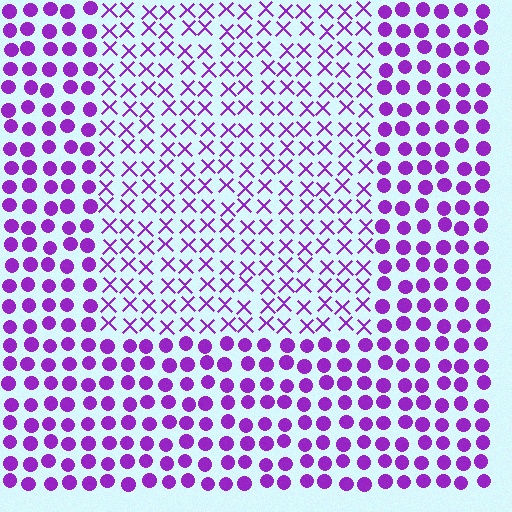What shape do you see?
I see a rectangle.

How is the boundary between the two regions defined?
The boundary is defined by a change in element shape: X marks inside vs. circles outside. All elements share the same color and spacing.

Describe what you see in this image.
The image is filled with small purple elements arranged in a uniform grid. A rectangle-shaped region contains X marks, while the surrounding area contains circles. The boundary is defined purely by the change in element shape.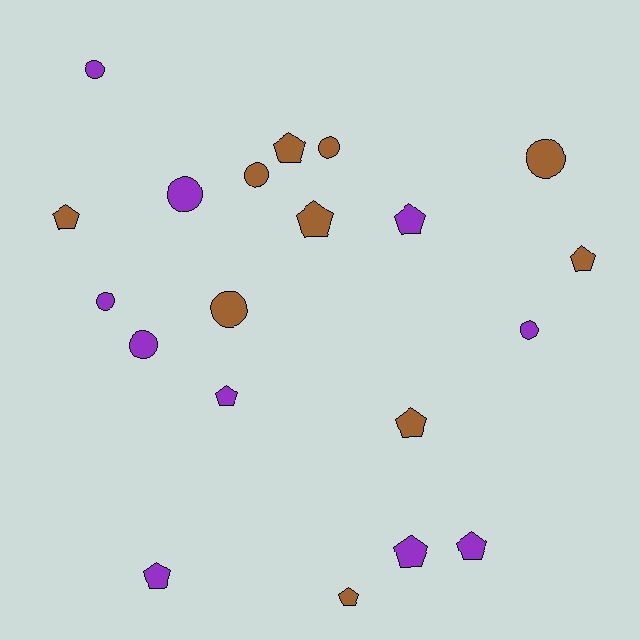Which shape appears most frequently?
Pentagon, with 11 objects.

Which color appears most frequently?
Purple, with 10 objects.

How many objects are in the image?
There are 20 objects.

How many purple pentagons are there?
There are 5 purple pentagons.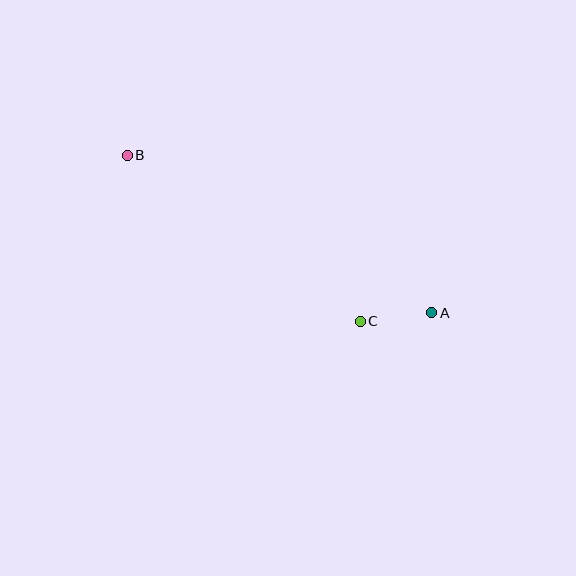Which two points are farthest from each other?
Points A and B are farthest from each other.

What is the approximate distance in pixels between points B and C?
The distance between B and C is approximately 286 pixels.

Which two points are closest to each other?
Points A and C are closest to each other.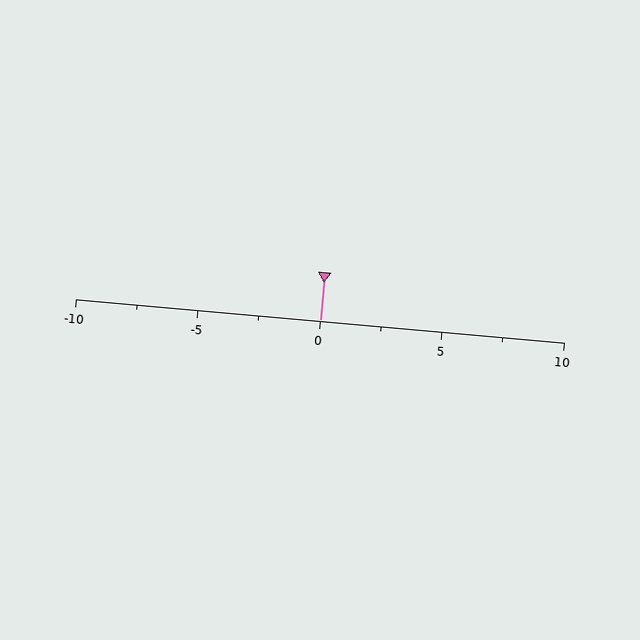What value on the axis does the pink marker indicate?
The marker indicates approximately 0.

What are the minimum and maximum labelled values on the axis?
The axis runs from -10 to 10.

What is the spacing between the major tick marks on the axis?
The major ticks are spaced 5 apart.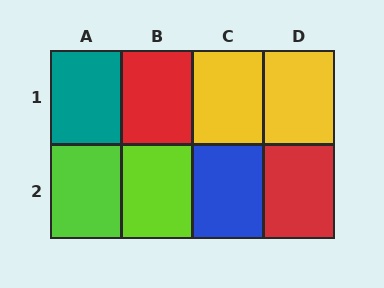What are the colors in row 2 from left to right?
Lime, lime, blue, red.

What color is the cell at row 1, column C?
Yellow.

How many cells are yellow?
2 cells are yellow.